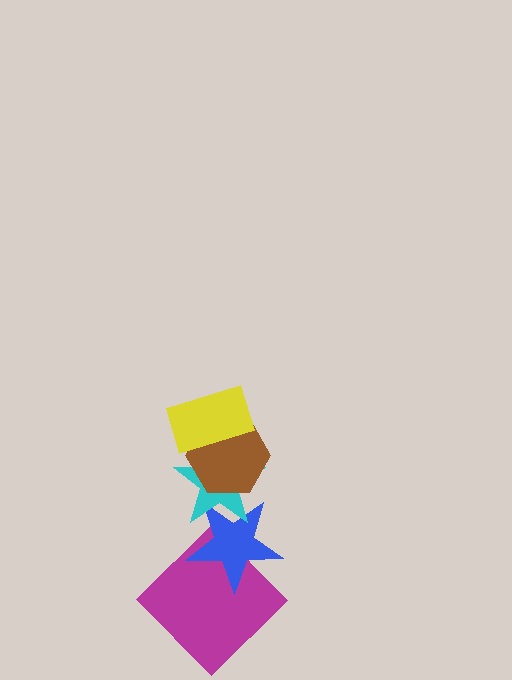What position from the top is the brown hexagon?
The brown hexagon is 2nd from the top.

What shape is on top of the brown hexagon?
The yellow rectangle is on top of the brown hexagon.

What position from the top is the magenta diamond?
The magenta diamond is 5th from the top.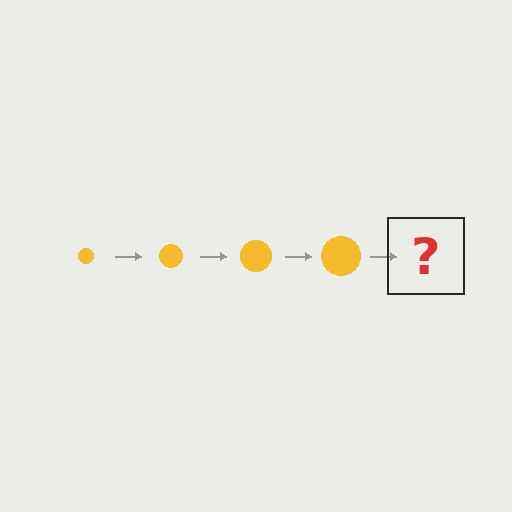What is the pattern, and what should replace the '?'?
The pattern is that the circle gets progressively larger each step. The '?' should be a yellow circle, larger than the previous one.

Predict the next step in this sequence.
The next step is a yellow circle, larger than the previous one.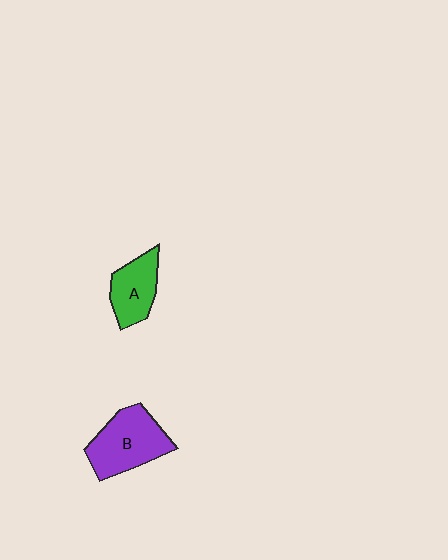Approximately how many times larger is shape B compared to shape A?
Approximately 1.5 times.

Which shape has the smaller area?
Shape A (green).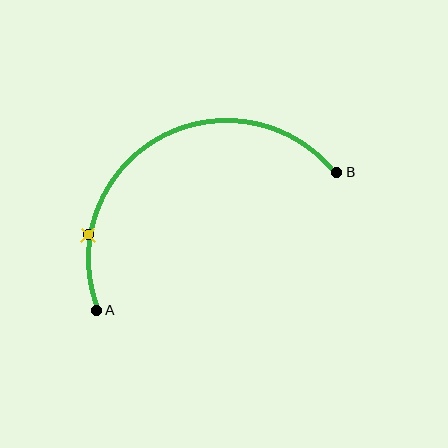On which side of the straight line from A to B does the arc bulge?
The arc bulges above the straight line connecting A and B.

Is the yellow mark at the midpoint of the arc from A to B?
No. The yellow mark lies on the arc but is closer to endpoint A. The arc midpoint would be at the point on the curve equidistant along the arc from both A and B.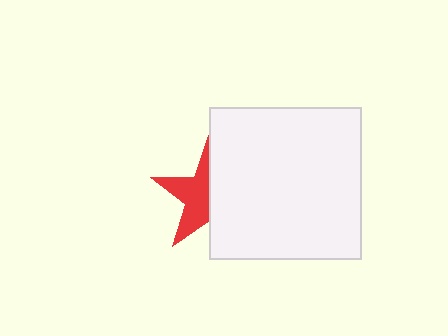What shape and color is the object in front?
The object in front is a white square.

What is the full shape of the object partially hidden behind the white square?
The partially hidden object is a red star.